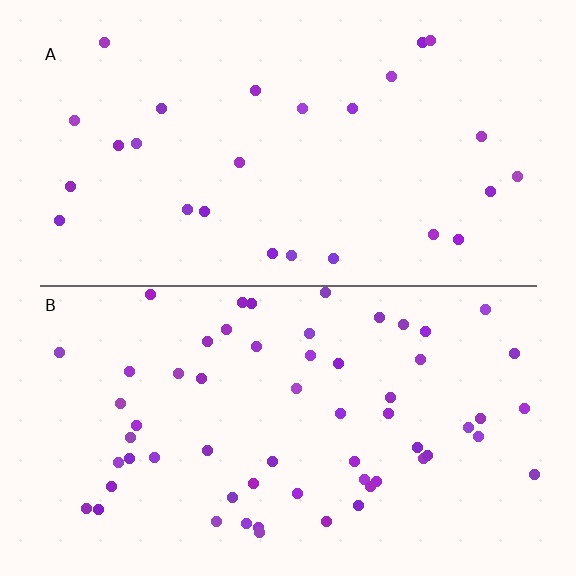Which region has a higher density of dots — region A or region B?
B (the bottom).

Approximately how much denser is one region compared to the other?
Approximately 2.3× — region B over region A.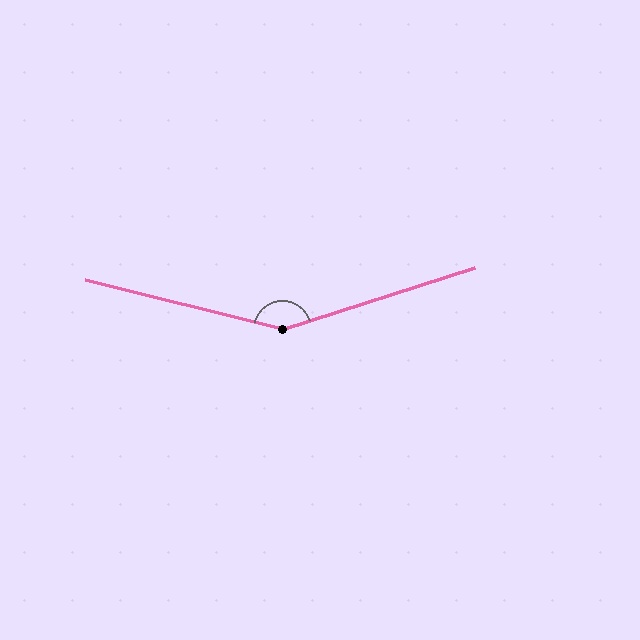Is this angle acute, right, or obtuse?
It is obtuse.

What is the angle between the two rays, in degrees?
Approximately 148 degrees.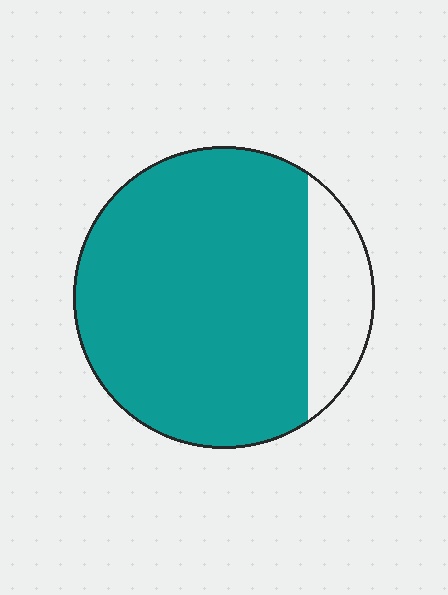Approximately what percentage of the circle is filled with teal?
Approximately 85%.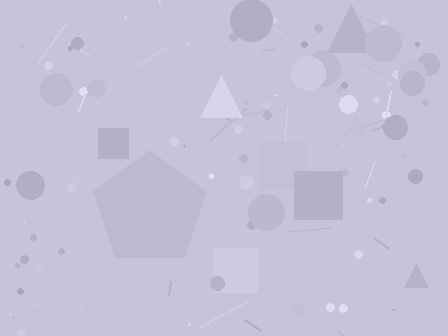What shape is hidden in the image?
A pentagon is hidden in the image.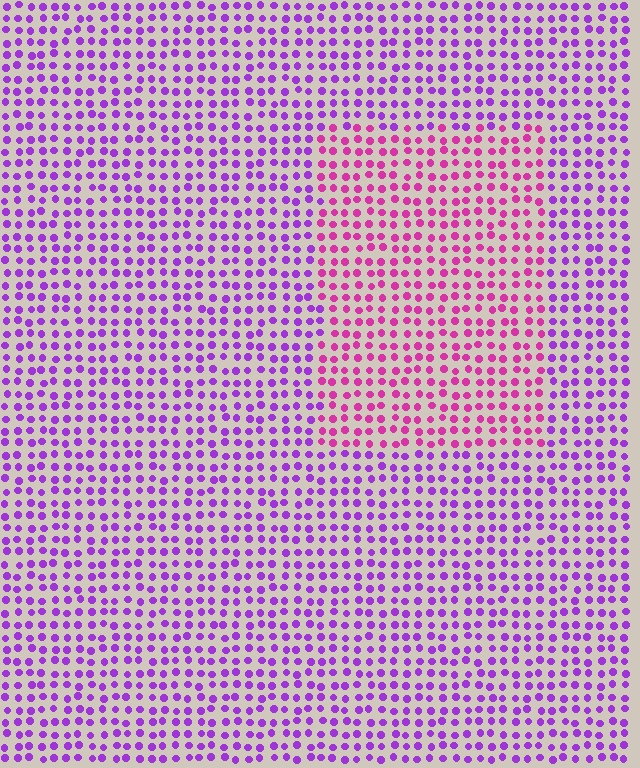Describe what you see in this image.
The image is filled with small purple elements in a uniform arrangement. A rectangle-shaped region is visible where the elements are tinted to a slightly different hue, forming a subtle color boundary.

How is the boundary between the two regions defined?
The boundary is defined purely by a slight shift in hue (about 38 degrees). Spacing, size, and orientation are identical on both sides.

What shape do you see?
I see a rectangle.